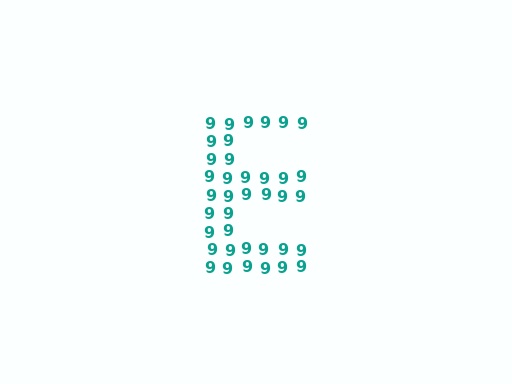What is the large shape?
The large shape is the letter E.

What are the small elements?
The small elements are digit 9's.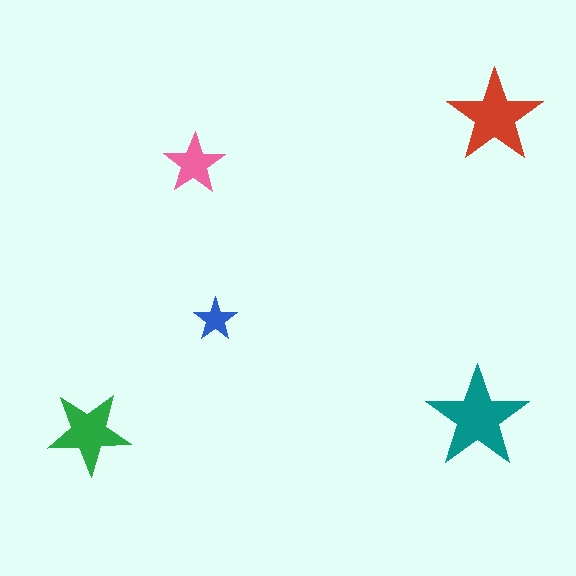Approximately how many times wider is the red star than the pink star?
About 1.5 times wider.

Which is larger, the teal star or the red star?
The teal one.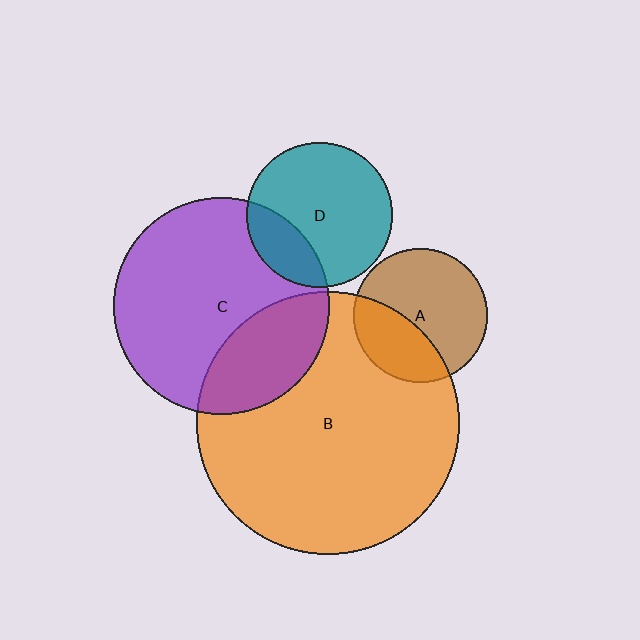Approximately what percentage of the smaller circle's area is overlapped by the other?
Approximately 25%.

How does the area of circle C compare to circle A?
Approximately 2.6 times.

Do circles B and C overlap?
Yes.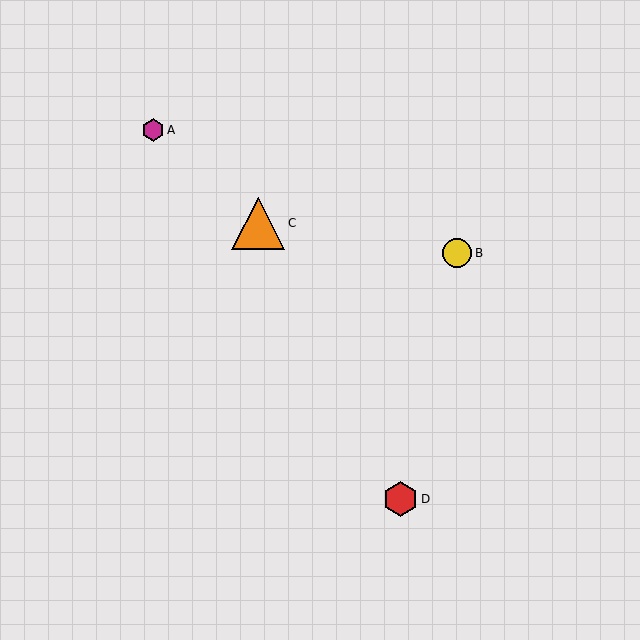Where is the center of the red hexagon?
The center of the red hexagon is at (401, 499).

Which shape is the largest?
The orange triangle (labeled C) is the largest.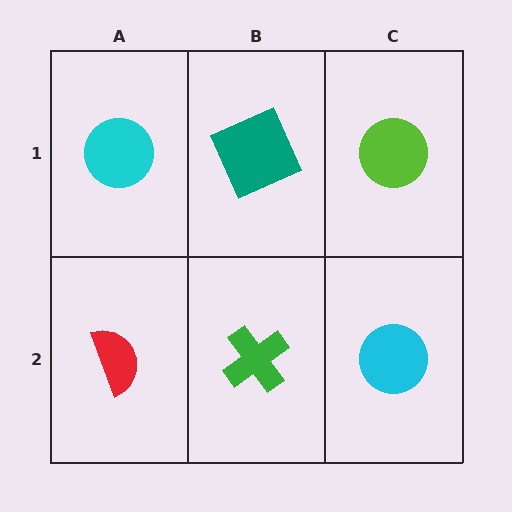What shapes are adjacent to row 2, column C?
A lime circle (row 1, column C), a green cross (row 2, column B).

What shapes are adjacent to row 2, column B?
A teal square (row 1, column B), a red semicircle (row 2, column A), a cyan circle (row 2, column C).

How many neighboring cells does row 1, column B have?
3.